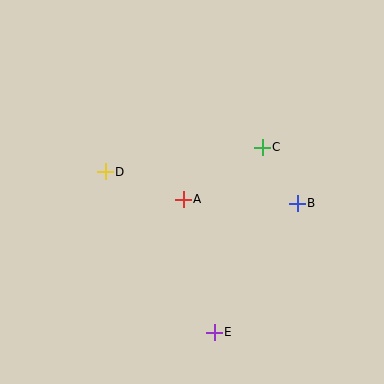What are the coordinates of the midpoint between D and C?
The midpoint between D and C is at (184, 160).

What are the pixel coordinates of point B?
Point B is at (297, 204).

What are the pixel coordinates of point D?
Point D is at (105, 172).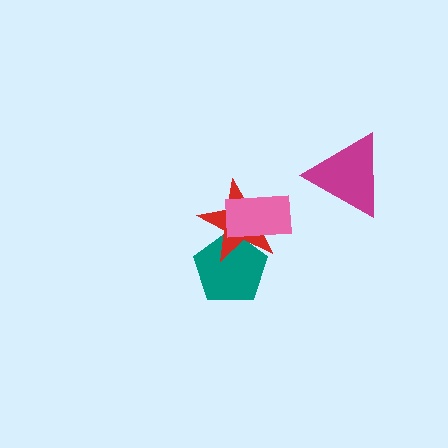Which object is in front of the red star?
The pink rectangle is in front of the red star.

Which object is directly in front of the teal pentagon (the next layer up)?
The red star is directly in front of the teal pentagon.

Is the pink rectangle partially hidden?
No, no other shape covers it.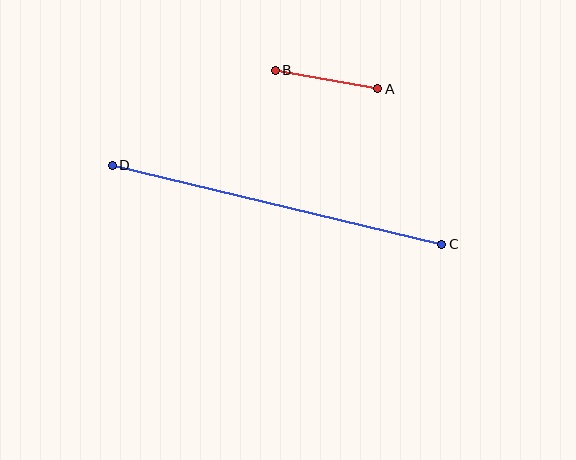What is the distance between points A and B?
The distance is approximately 104 pixels.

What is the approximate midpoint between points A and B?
The midpoint is at approximately (326, 80) pixels.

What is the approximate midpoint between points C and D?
The midpoint is at approximately (277, 205) pixels.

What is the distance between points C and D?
The distance is approximately 339 pixels.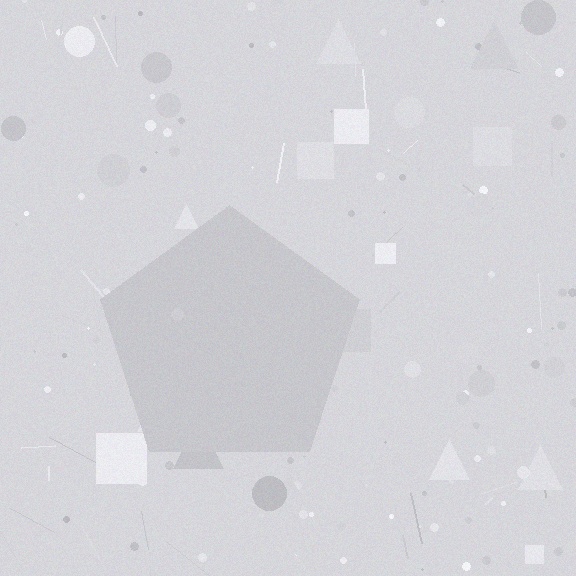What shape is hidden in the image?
A pentagon is hidden in the image.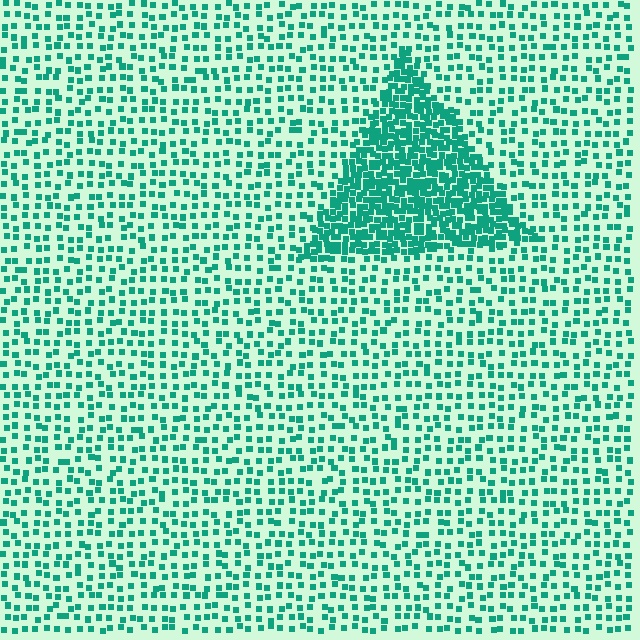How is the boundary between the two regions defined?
The boundary is defined by a change in element density (approximately 2.8x ratio). All elements are the same color, size, and shape.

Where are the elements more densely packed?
The elements are more densely packed inside the triangle boundary.